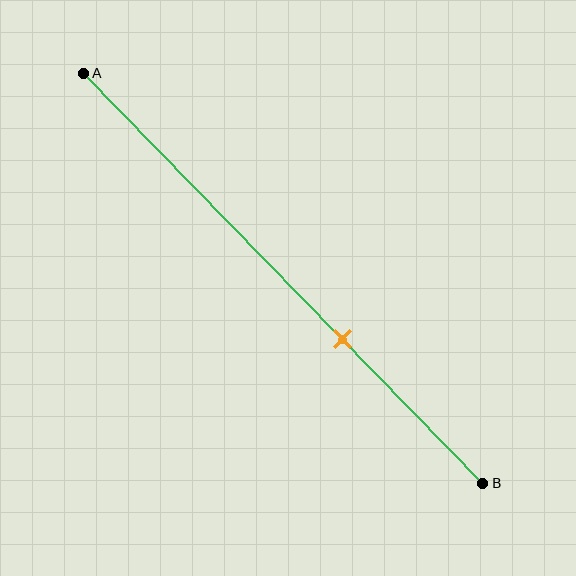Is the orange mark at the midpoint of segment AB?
No, the mark is at about 65% from A, not at the 50% midpoint.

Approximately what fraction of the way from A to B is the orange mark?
The orange mark is approximately 65% of the way from A to B.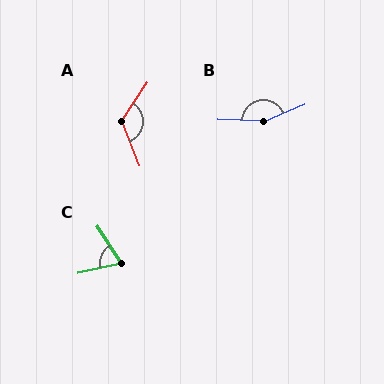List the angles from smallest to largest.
C (70°), A (125°), B (155°).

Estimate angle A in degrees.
Approximately 125 degrees.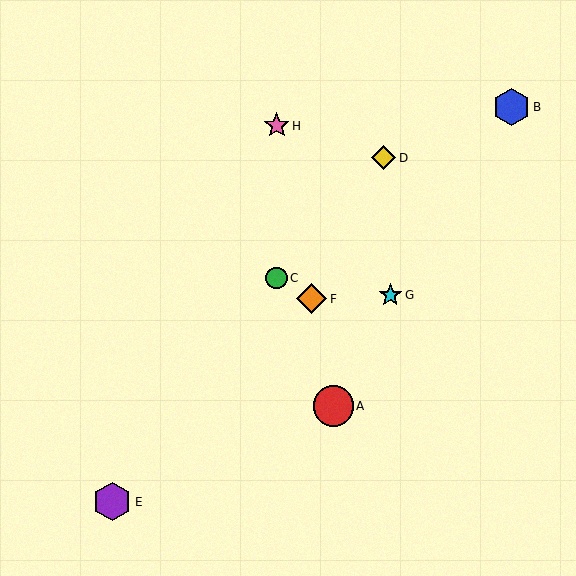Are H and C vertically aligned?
Yes, both are at x≈277.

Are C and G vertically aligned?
No, C is at x≈277 and G is at x≈390.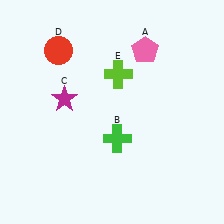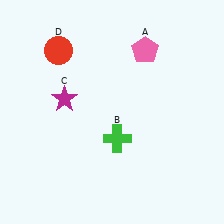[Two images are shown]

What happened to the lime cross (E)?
The lime cross (E) was removed in Image 2. It was in the top-right area of Image 1.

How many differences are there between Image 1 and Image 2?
There is 1 difference between the two images.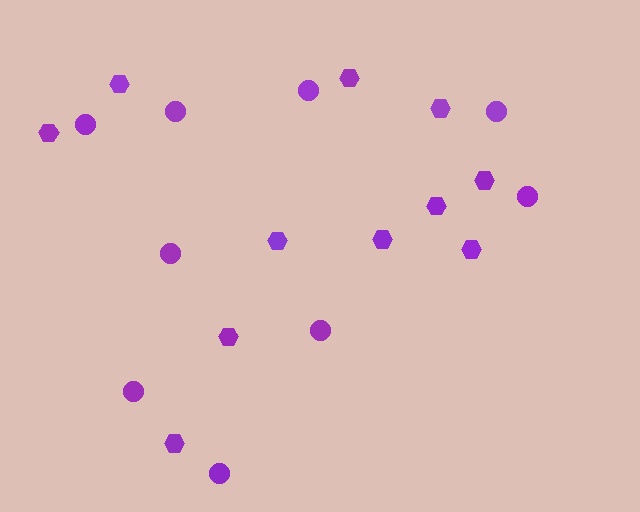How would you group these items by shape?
There are 2 groups: one group of hexagons (11) and one group of circles (9).